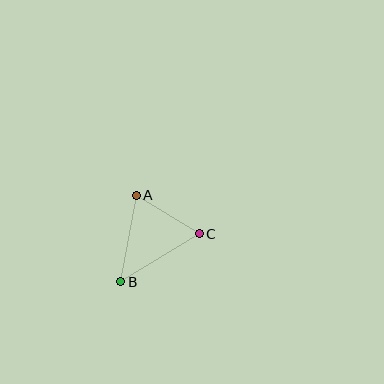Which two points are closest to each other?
Points A and C are closest to each other.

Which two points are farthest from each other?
Points B and C are farthest from each other.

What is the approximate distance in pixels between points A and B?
The distance between A and B is approximately 88 pixels.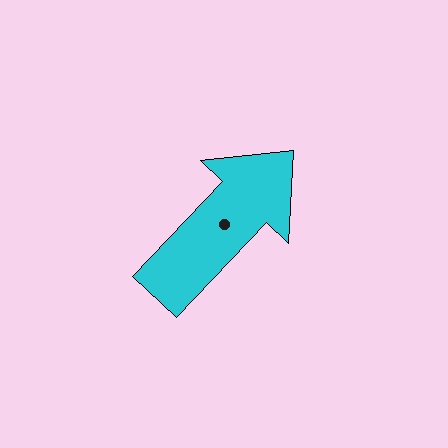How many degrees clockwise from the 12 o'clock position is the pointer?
Approximately 43 degrees.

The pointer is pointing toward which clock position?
Roughly 1 o'clock.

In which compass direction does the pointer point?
Northeast.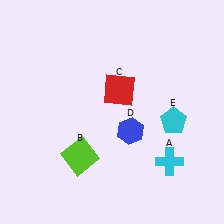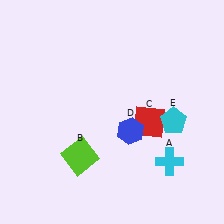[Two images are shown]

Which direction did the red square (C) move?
The red square (C) moved down.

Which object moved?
The red square (C) moved down.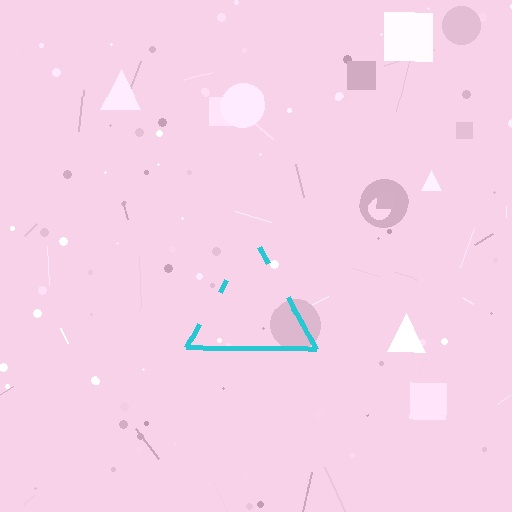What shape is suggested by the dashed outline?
The dashed outline suggests a triangle.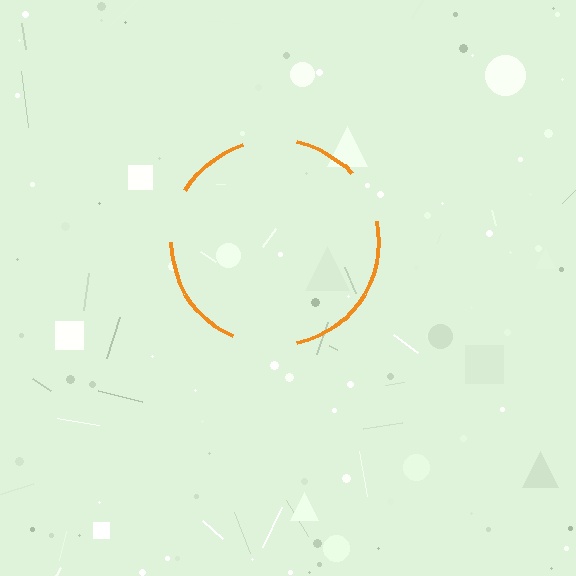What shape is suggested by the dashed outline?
The dashed outline suggests a circle.